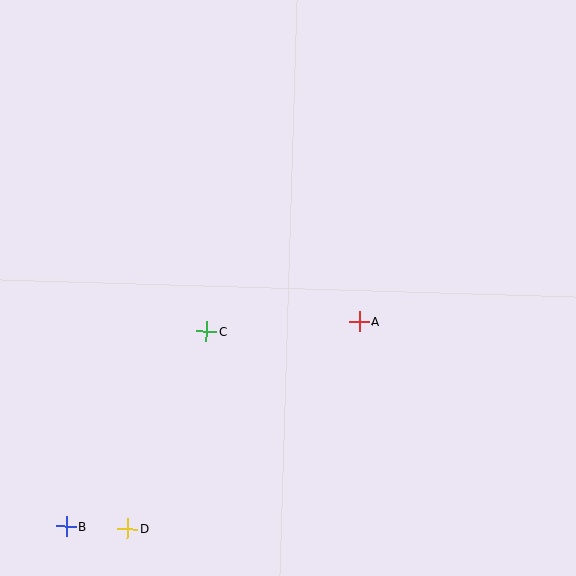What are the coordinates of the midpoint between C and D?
The midpoint between C and D is at (167, 430).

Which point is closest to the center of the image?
Point A at (359, 321) is closest to the center.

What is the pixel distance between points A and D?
The distance between A and D is 311 pixels.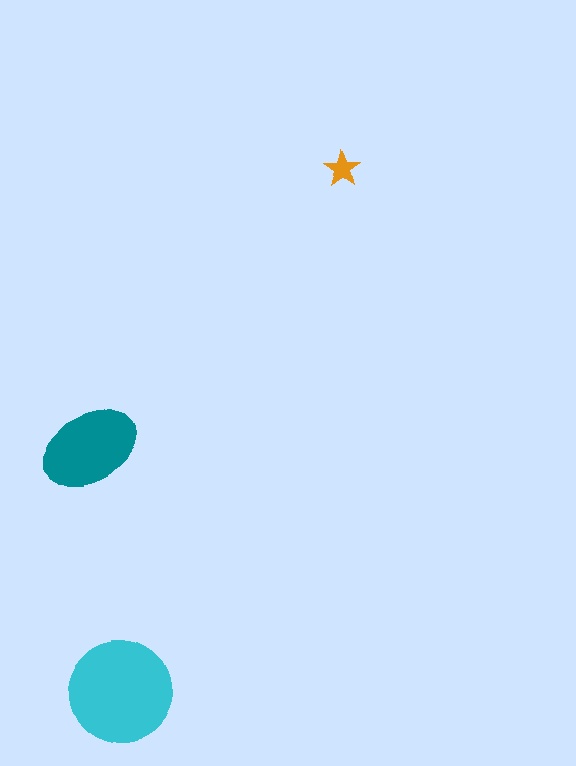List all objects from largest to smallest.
The cyan circle, the teal ellipse, the orange star.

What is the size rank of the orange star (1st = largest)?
3rd.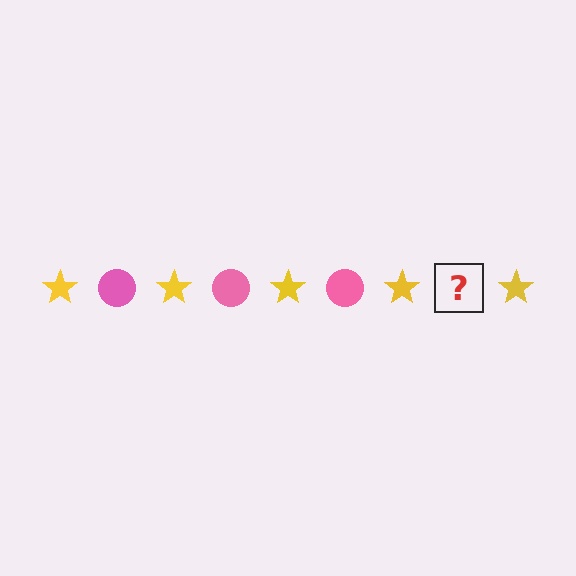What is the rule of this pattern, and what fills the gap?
The rule is that the pattern alternates between yellow star and pink circle. The gap should be filled with a pink circle.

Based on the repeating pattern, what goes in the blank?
The blank should be a pink circle.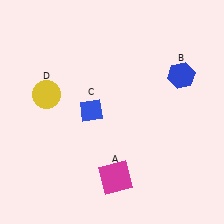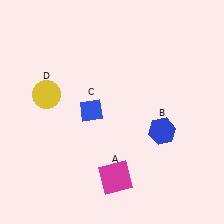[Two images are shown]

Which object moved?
The blue hexagon (B) moved down.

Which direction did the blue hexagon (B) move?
The blue hexagon (B) moved down.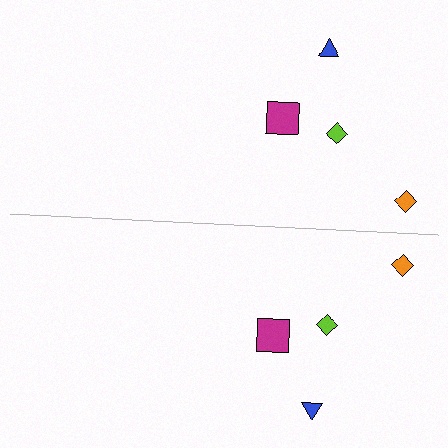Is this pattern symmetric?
Yes, this pattern has bilateral (reflection) symmetry.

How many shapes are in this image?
There are 8 shapes in this image.